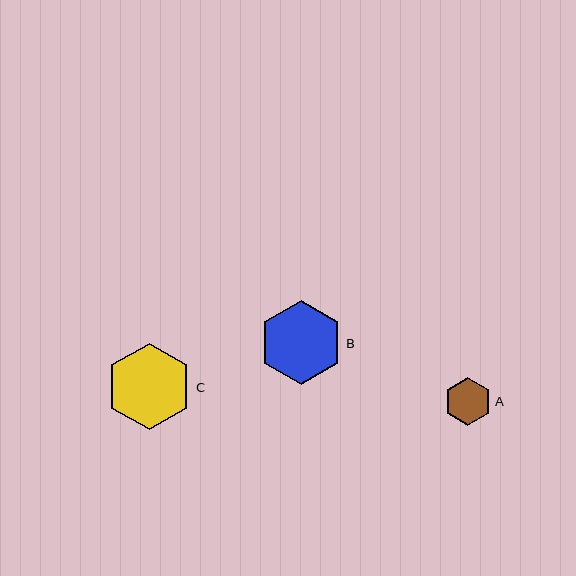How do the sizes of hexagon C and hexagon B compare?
Hexagon C and hexagon B are approximately the same size.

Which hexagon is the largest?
Hexagon C is the largest with a size of approximately 86 pixels.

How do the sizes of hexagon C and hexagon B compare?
Hexagon C and hexagon B are approximately the same size.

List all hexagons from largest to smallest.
From largest to smallest: C, B, A.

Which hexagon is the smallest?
Hexagon A is the smallest with a size of approximately 48 pixels.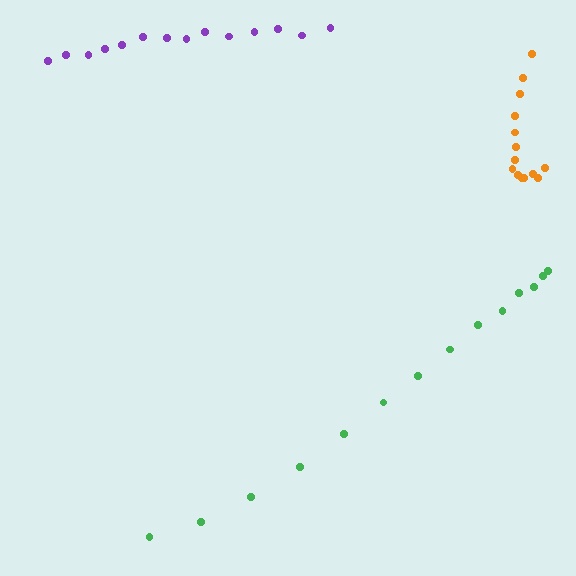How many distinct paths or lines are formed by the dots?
There are 3 distinct paths.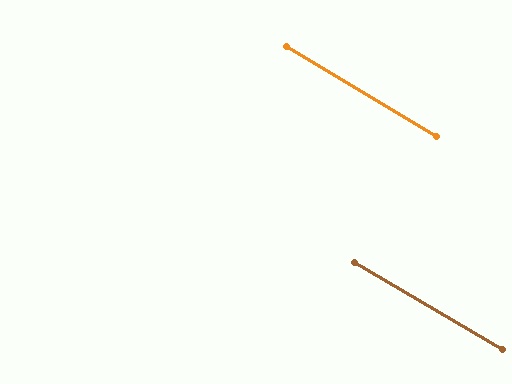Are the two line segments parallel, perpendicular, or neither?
Parallel — their directions differ by only 0.5°.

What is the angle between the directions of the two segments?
Approximately 0 degrees.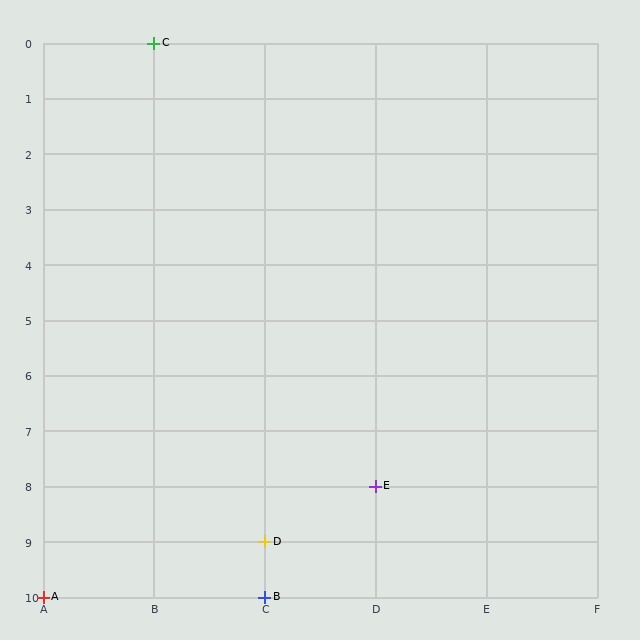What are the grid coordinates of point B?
Point B is at grid coordinates (C, 10).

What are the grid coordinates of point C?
Point C is at grid coordinates (B, 0).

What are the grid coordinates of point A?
Point A is at grid coordinates (A, 10).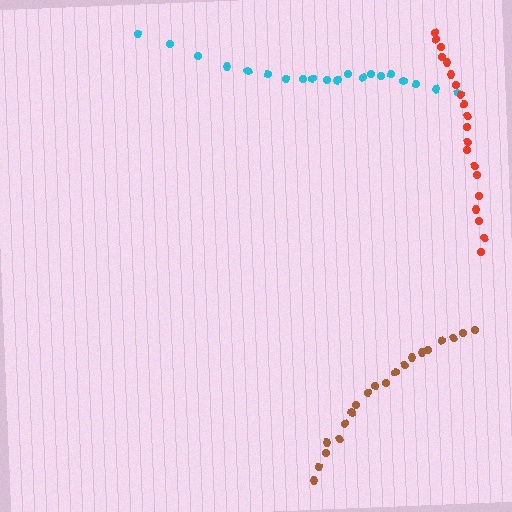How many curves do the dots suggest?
There are 3 distinct paths.